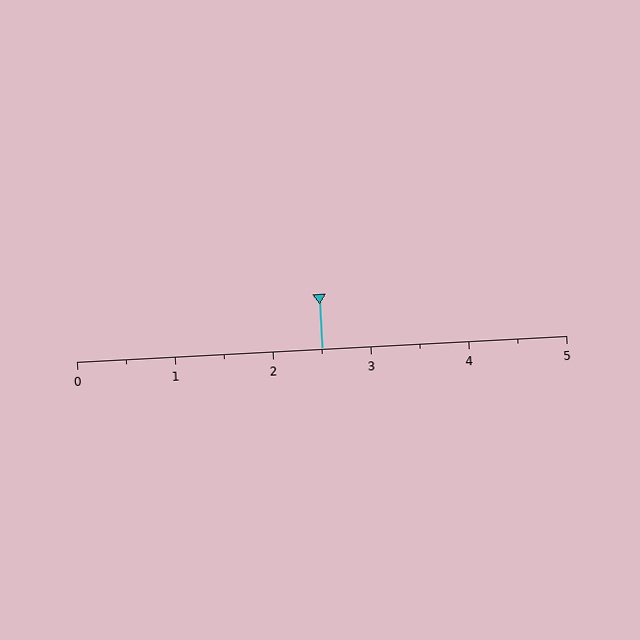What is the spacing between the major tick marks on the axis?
The major ticks are spaced 1 apart.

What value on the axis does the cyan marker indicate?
The marker indicates approximately 2.5.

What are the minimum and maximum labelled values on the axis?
The axis runs from 0 to 5.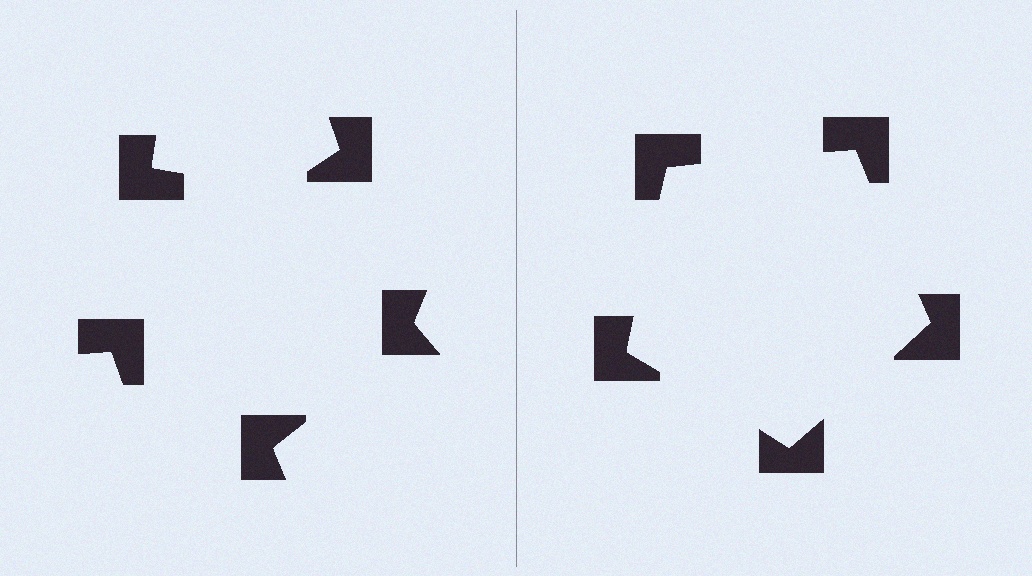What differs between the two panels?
The notched squares are positioned identically on both sides; only the wedge orientations differ. On the right they align to a pentagon; on the left they are misaligned.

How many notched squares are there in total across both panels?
10 — 5 on each side.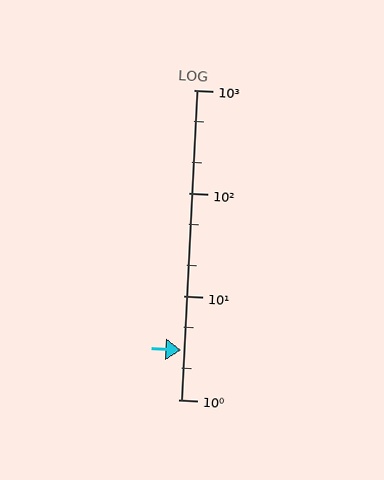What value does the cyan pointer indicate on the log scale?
The pointer indicates approximately 3.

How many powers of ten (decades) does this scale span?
The scale spans 3 decades, from 1 to 1000.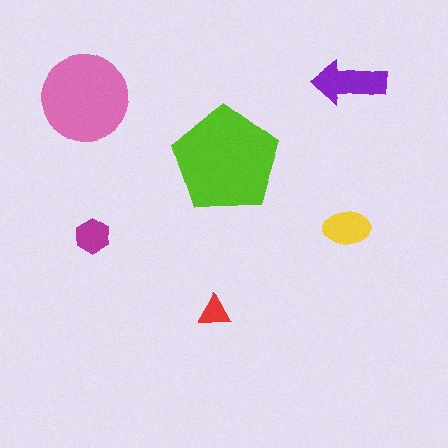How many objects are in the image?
There are 6 objects in the image.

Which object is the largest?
The lime pentagon.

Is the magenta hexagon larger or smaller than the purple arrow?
Smaller.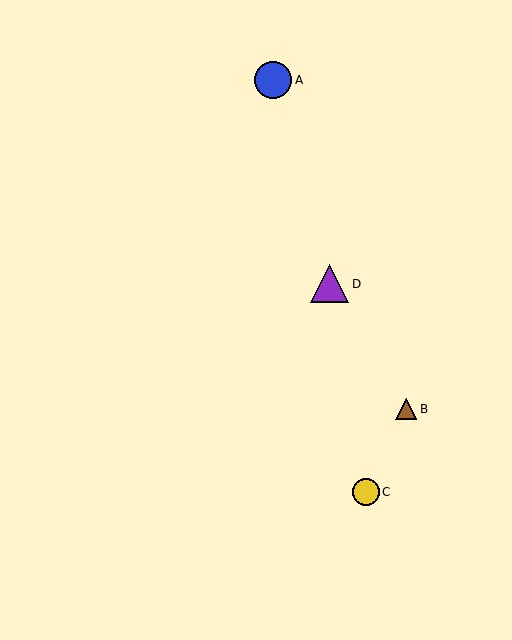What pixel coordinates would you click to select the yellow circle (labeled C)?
Click at (366, 492) to select the yellow circle C.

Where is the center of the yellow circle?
The center of the yellow circle is at (366, 492).